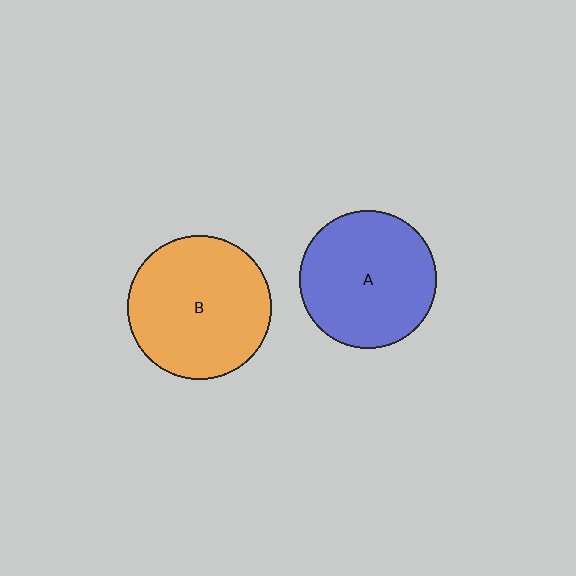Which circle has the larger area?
Circle B (orange).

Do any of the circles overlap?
No, none of the circles overlap.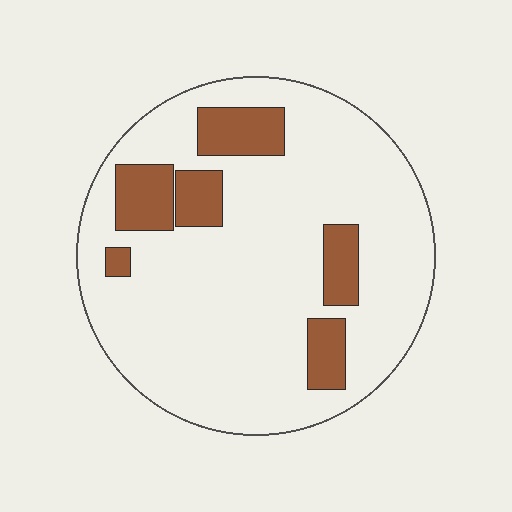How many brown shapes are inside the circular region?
6.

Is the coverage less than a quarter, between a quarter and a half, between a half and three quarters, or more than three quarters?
Less than a quarter.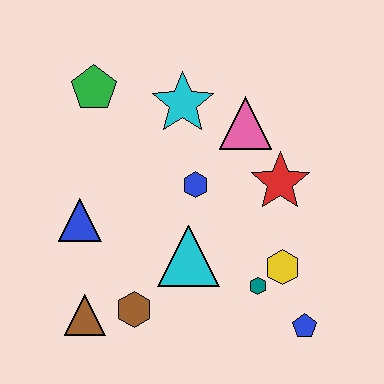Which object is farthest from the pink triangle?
The brown triangle is farthest from the pink triangle.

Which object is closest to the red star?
The pink triangle is closest to the red star.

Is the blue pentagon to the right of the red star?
Yes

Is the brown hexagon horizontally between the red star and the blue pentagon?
No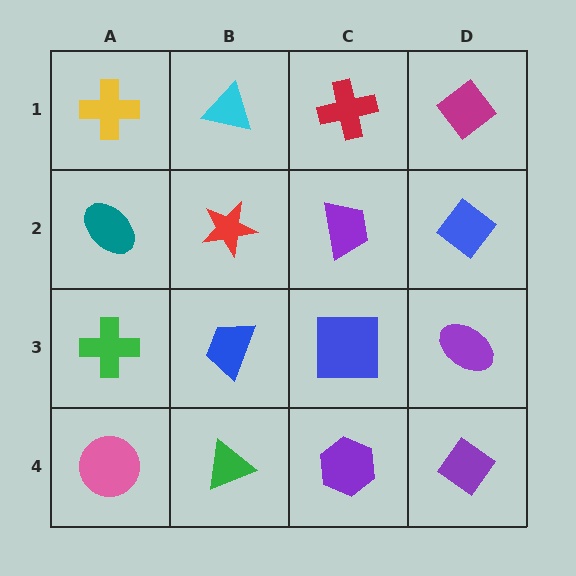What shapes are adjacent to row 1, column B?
A red star (row 2, column B), a yellow cross (row 1, column A), a red cross (row 1, column C).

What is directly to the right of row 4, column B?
A purple hexagon.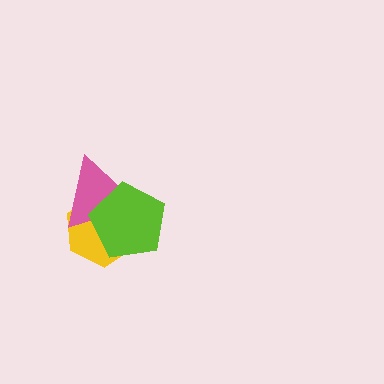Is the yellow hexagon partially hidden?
Yes, it is partially covered by another shape.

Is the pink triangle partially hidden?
Yes, it is partially covered by another shape.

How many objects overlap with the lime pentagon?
2 objects overlap with the lime pentagon.